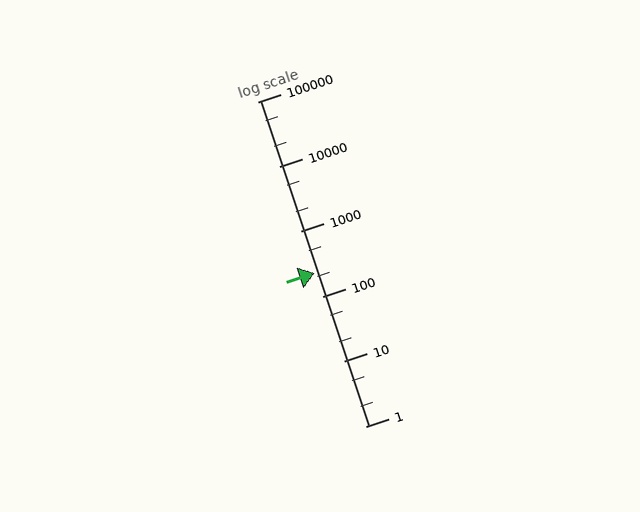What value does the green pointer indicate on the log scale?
The pointer indicates approximately 230.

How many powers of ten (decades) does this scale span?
The scale spans 5 decades, from 1 to 100000.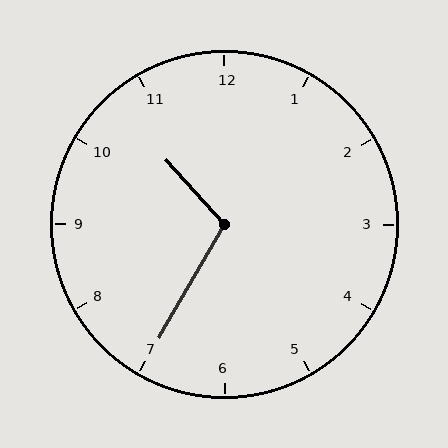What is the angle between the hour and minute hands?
Approximately 108 degrees.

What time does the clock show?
10:35.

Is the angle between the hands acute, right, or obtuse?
It is obtuse.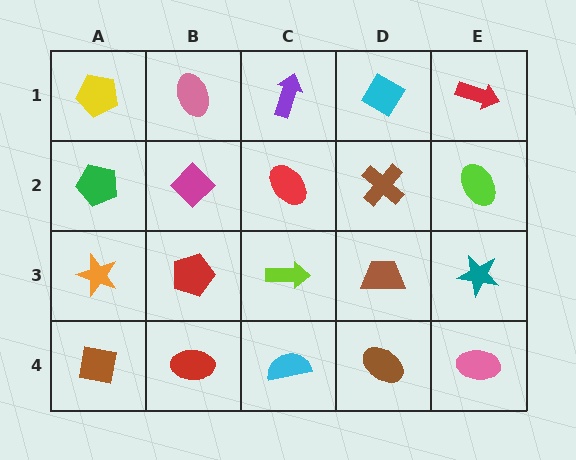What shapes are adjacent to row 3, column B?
A magenta diamond (row 2, column B), a red ellipse (row 4, column B), an orange star (row 3, column A), a lime arrow (row 3, column C).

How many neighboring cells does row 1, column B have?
3.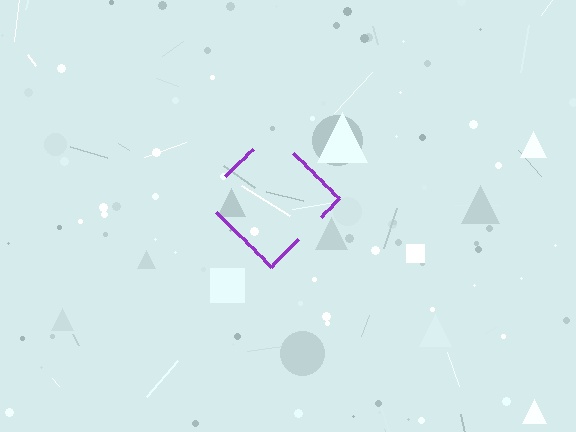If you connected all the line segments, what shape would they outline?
They would outline a diamond.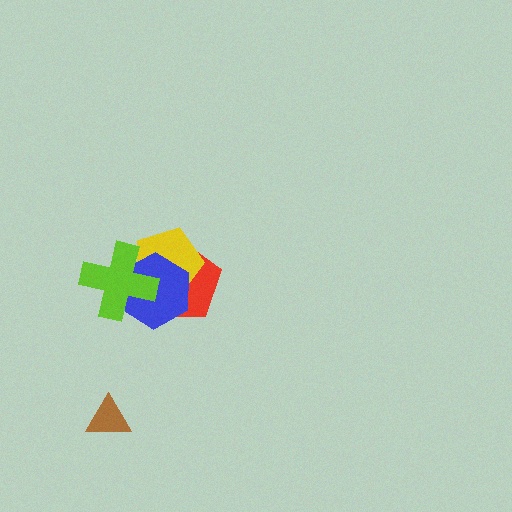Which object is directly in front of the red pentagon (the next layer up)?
The yellow pentagon is directly in front of the red pentagon.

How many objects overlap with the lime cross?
3 objects overlap with the lime cross.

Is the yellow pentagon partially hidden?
Yes, it is partially covered by another shape.